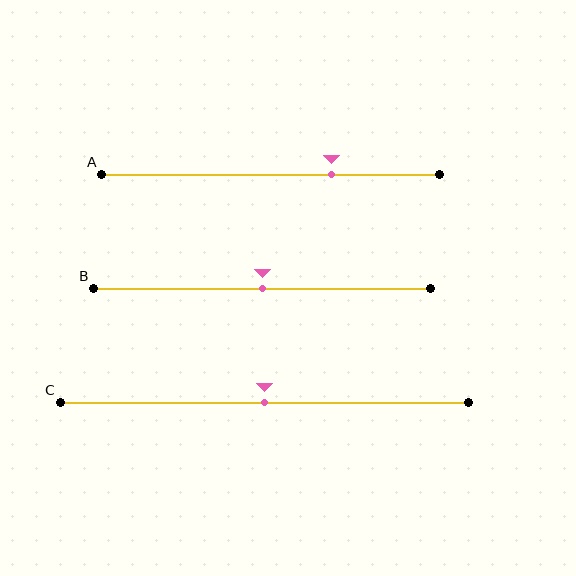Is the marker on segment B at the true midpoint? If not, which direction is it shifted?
Yes, the marker on segment B is at the true midpoint.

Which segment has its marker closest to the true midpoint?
Segment B has its marker closest to the true midpoint.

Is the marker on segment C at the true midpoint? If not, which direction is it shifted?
Yes, the marker on segment C is at the true midpoint.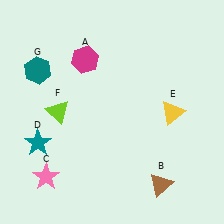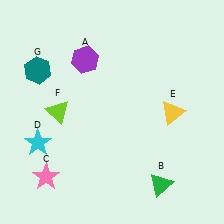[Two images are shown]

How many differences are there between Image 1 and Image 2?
There are 3 differences between the two images.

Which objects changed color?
A changed from magenta to purple. B changed from brown to green. D changed from teal to cyan.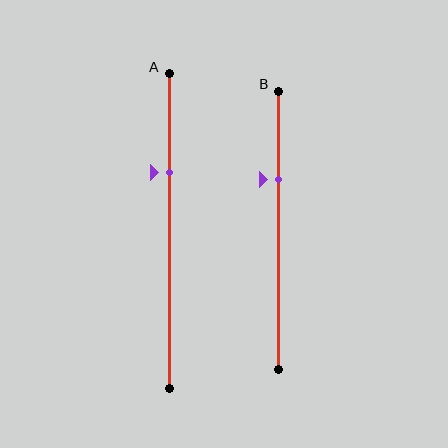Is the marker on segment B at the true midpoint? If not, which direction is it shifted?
No, the marker on segment B is shifted upward by about 18% of the segment length.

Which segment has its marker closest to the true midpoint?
Segment B has its marker closest to the true midpoint.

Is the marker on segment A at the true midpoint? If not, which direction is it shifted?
No, the marker on segment A is shifted upward by about 19% of the segment length.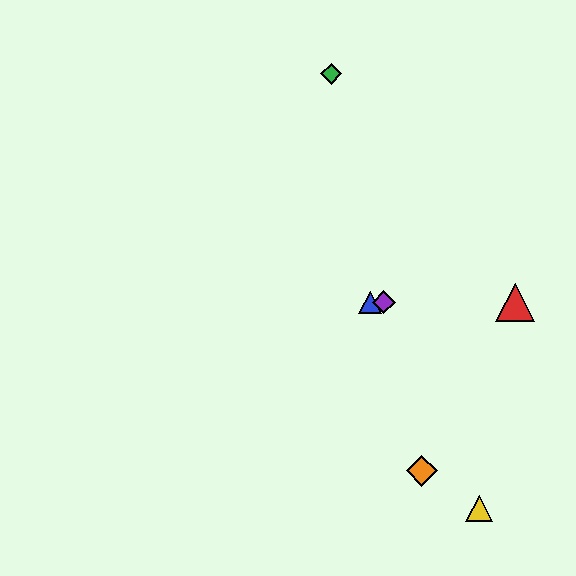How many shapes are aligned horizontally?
3 shapes (the red triangle, the blue triangle, the purple diamond) are aligned horizontally.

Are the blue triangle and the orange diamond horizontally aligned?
No, the blue triangle is at y≈302 and the orange diamond is at y≈471.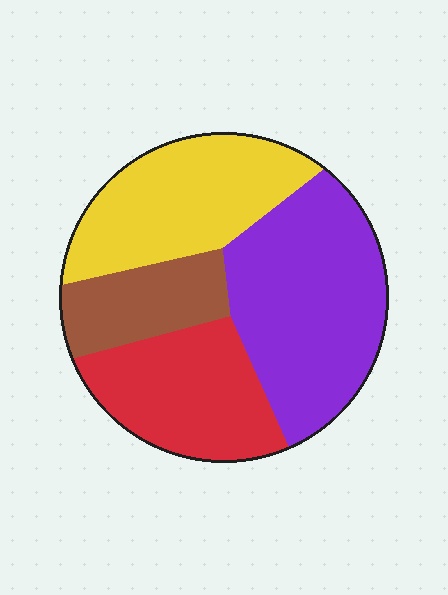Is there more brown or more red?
Red.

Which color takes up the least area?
Brown, at roughly 15%.